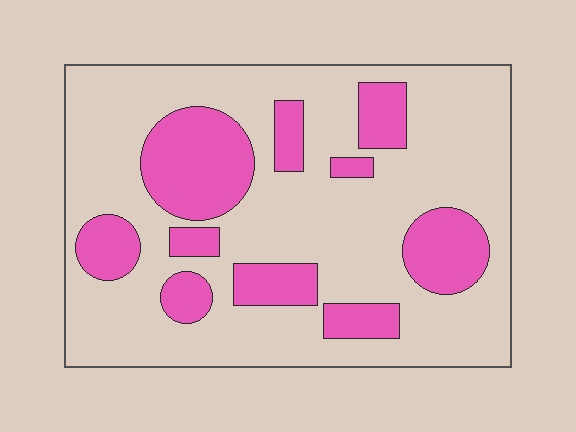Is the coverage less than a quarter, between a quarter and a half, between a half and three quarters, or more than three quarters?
Between a quarter and a half.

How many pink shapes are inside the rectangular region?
10.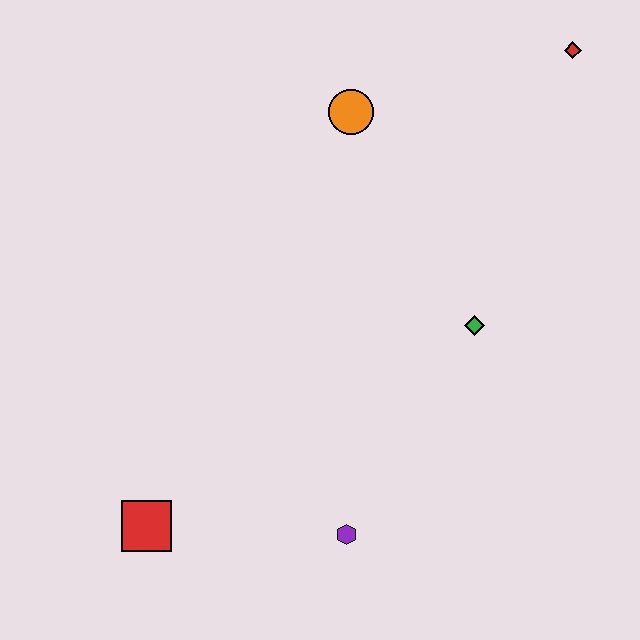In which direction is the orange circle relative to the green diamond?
The orange circle is above the green diamond.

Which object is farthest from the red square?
The red diamond is farthest from the red square.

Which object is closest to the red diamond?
The orange circle is closest to the red diamond.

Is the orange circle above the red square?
Yes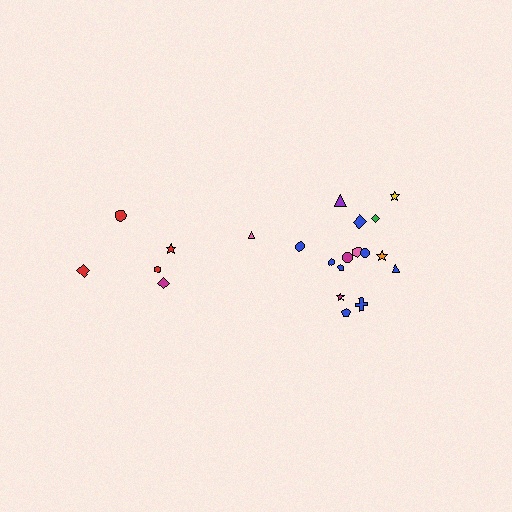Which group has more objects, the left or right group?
The right group.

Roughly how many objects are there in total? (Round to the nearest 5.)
Roughly 20 objects in total.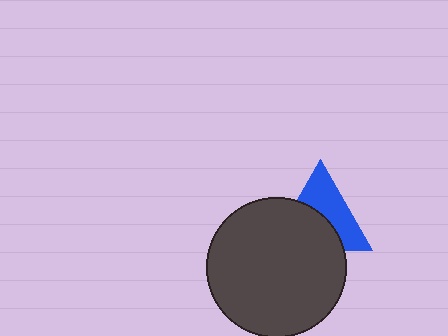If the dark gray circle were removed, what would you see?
You would see the complete blue triangle.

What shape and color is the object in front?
The object in front is a dark gray circle.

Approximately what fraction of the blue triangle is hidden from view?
Roughly 50% of the blue triangle is hidden behind the dark gray circle.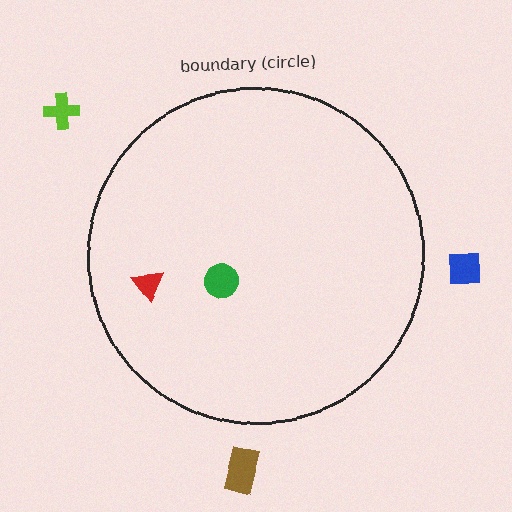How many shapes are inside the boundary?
2 inside, 3 outside.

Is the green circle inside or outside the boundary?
Inside.